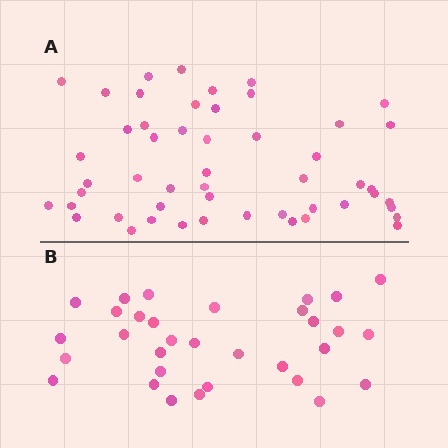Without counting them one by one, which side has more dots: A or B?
Region A (the top region) has more dots.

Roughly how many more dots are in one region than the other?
Region A has approximately 20 more dots than region B.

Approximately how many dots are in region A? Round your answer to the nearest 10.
About 50 dots. (The exact count is 51, which rounds to 50.)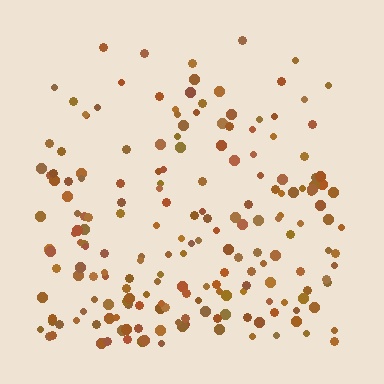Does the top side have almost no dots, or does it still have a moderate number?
Still a moderate number, just noticeably fewer than the bottom.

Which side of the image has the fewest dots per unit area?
The top.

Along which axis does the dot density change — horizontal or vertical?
Vertical.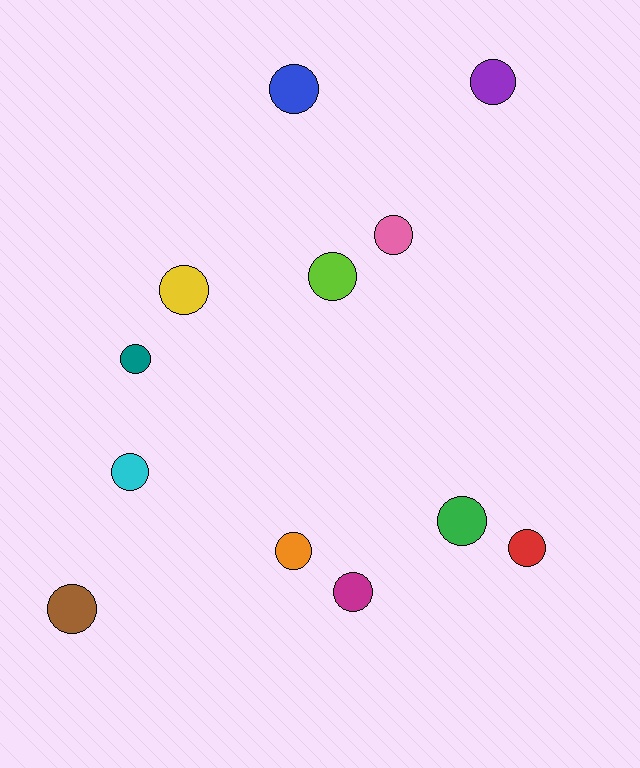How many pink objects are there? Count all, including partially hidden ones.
There is 1 pink object.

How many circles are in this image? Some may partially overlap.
There are 12 circles.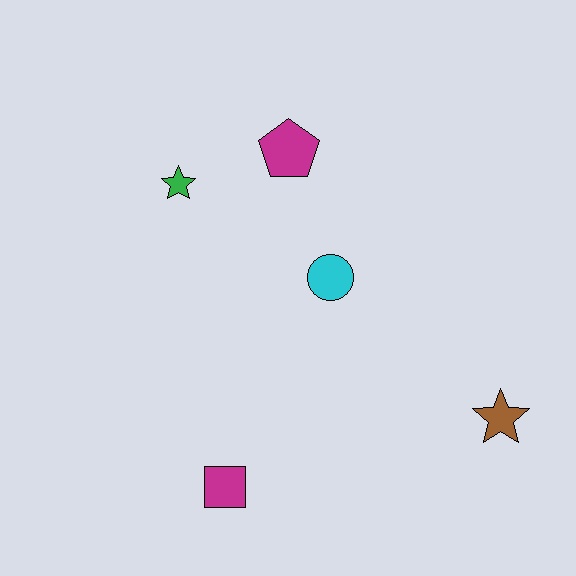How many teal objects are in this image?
There are no teal objects.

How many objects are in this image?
There are 5 objects.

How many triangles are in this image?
There are no triangles.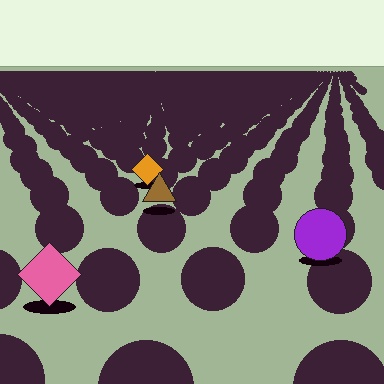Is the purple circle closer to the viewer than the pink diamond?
No. The pink diamond is closer — you can tell from the texture gradient: the ground texture is coarser near it.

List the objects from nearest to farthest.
From nearest to farthest: the pink diamond, the purple circle, the brown triangle, the orange diamond.